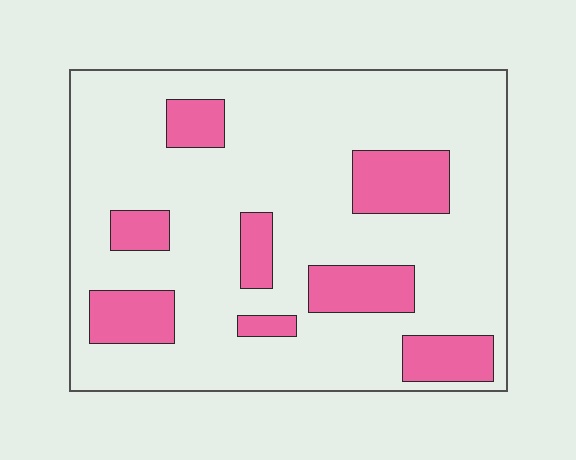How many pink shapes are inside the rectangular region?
8.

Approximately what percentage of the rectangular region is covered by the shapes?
Approximately 20%.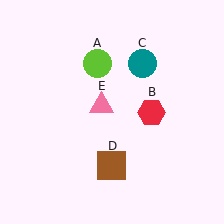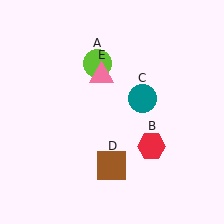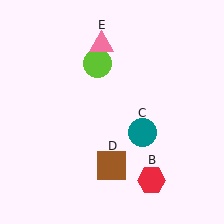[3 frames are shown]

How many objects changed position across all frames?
3 objects changed position: red hexagon (object B), teal circle (object C), pink triangle (object E).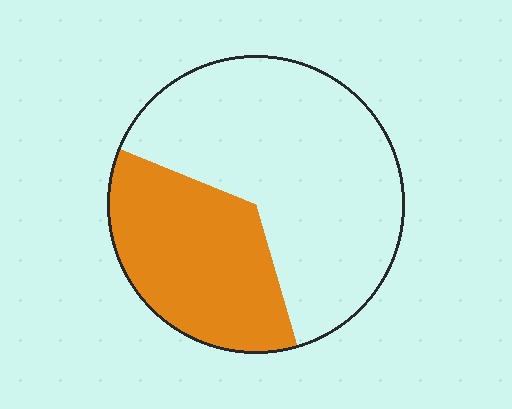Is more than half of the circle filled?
No.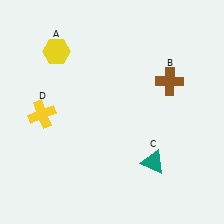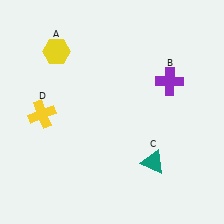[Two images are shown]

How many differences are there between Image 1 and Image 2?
There is 1 difference between the two images.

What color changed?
The cross (B) changed from brown in Image 1 to purple in Image 2.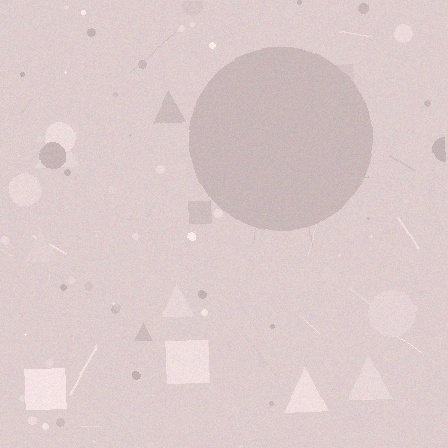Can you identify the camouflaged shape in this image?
The camouflaged shape is a circle.